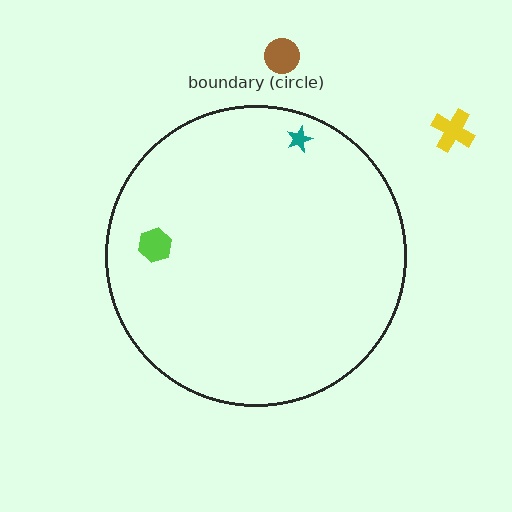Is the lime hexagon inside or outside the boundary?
Inside.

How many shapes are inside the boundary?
2 inside, 2 outside.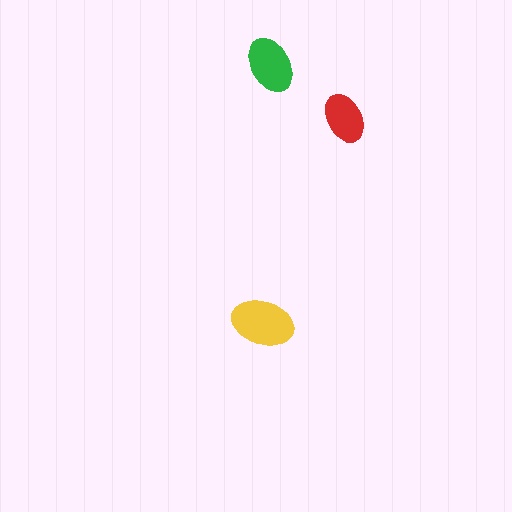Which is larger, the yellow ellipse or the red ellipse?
The yellow one.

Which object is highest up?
The green ellipse is topmost.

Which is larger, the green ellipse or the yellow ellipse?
The yellow one.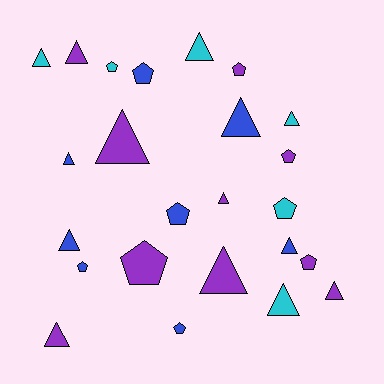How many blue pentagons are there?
There are 4 blue pentagons.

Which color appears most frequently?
Purple, with 10 objects.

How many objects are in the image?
There are 24 objects.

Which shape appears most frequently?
Triangle, with 14 objects.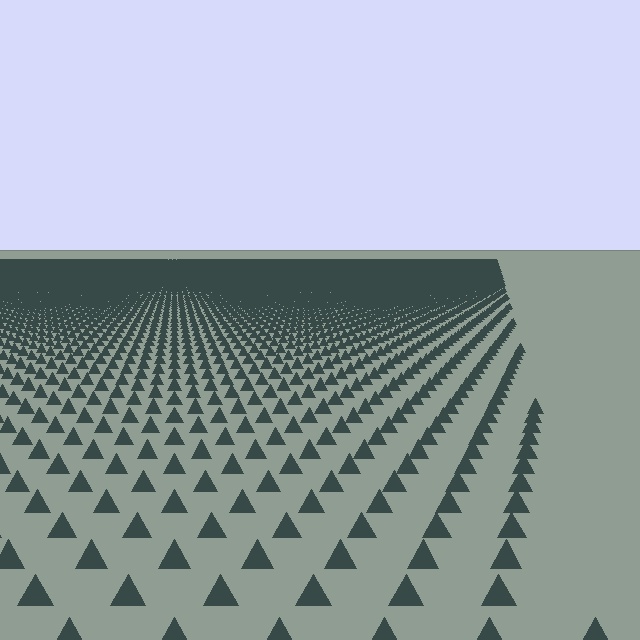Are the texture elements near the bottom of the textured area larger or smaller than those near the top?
Larger. Near the bottom, elements are closer to the viewer and appear at a bigger on-screen size.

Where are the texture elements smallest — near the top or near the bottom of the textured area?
Near the top.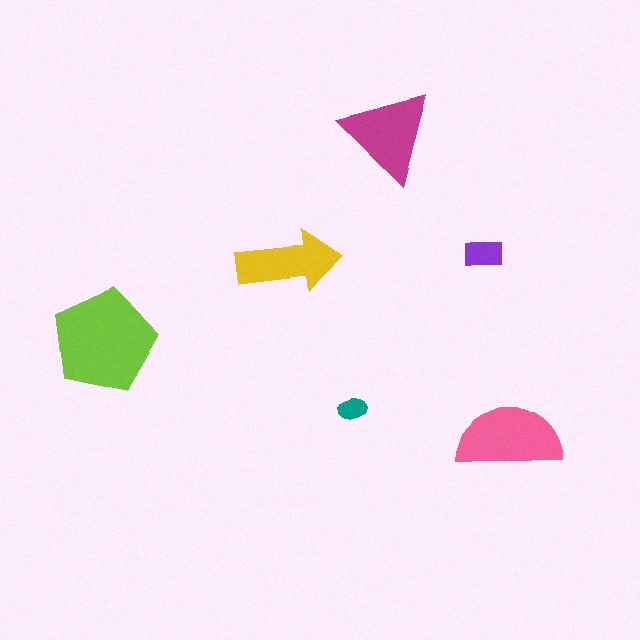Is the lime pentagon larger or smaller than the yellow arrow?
Larger.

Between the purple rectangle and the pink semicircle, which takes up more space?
The pink semicircle.